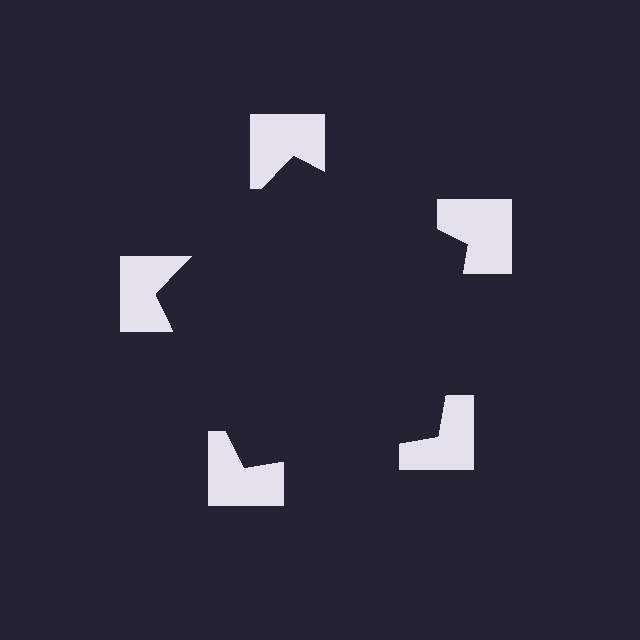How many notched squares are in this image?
There are 5 — one at each vertex of the illusory pentagon.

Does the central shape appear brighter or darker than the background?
It typically appears slightly darker than the background, even though no actual brightness change is drawn.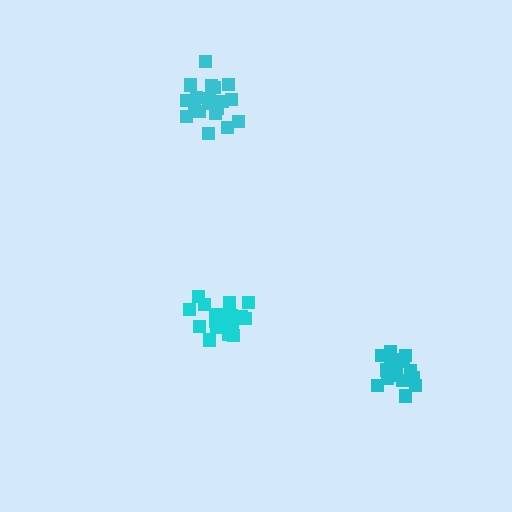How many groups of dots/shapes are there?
There are 3 groups.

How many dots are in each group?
Group 1: 19 dots, Group 2: 19 dots, Group 3: 18 dots (56 total).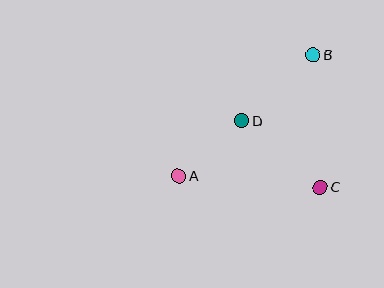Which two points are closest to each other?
Points A and D are closest to each other.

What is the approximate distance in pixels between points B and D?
The distance between B and D is approximately 97 pixels.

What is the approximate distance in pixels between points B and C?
The distance between B and C is approximately 133 pixels.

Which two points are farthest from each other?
Points A and B are farthest from each other.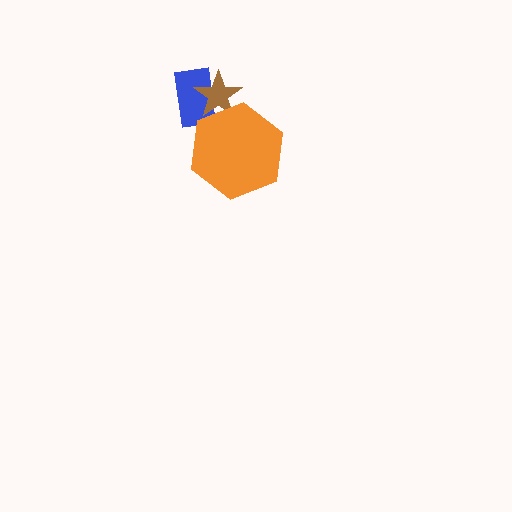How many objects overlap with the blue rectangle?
2 objects overlap with the blue rectangle.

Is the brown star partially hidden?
Yes, it is partially covered by another shape.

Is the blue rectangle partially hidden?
Yes, it is partially covered by another shape.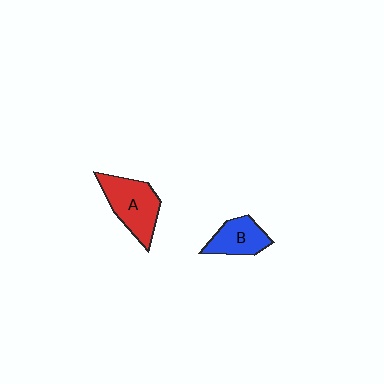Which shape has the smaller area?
Shape B (blue).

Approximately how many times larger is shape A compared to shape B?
Approximately 1.4 times.